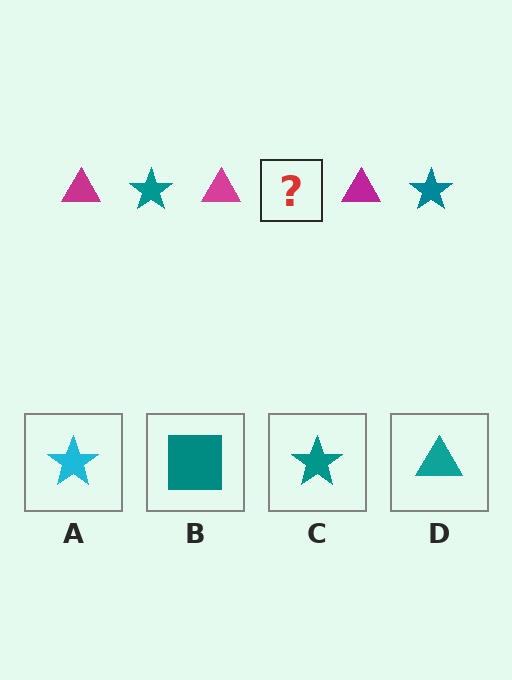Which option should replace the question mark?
Option C.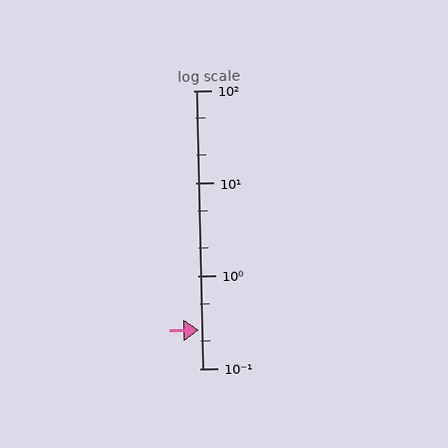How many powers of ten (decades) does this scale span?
The scale spans 3 decades, from 0.1 to 100.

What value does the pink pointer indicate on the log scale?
The pointer indicates approximately 0.26.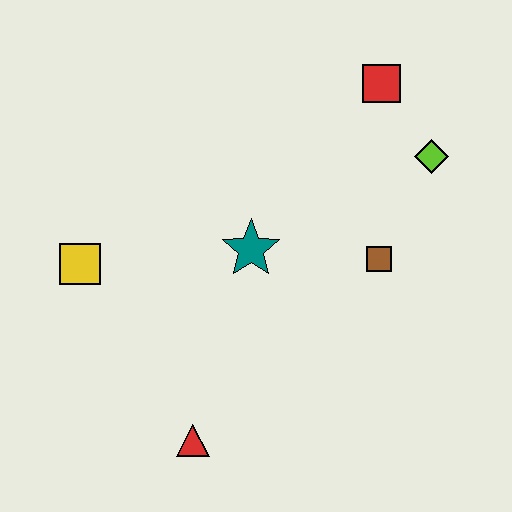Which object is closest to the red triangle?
The teal star is closest to the red triangle.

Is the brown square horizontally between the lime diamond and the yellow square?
Yes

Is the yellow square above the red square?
No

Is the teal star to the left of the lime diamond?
Yes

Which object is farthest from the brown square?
The yellow square is farthest from the brown square.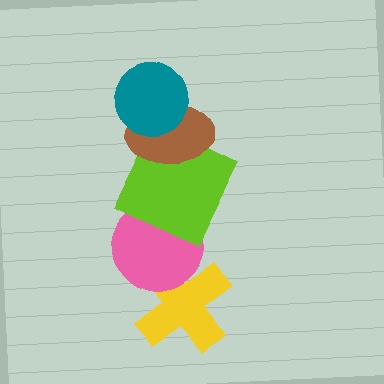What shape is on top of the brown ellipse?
The teal circle is on top of the brown ellipse.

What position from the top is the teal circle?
The teal circle is 1st from the top.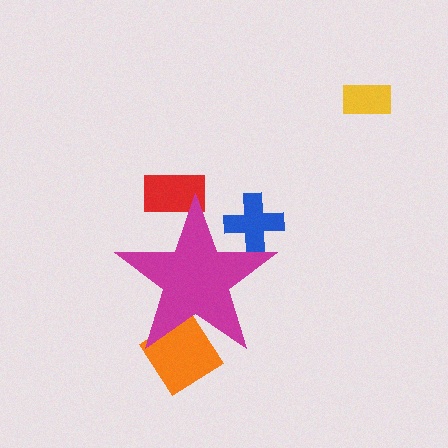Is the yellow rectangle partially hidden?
No, the yellow rectangle is fully visible.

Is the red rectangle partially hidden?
Yes, the red rectangle is partially hidden behind the magenta star.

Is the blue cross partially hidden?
Yes, the blue cross is partially hidden behind the magenta star.